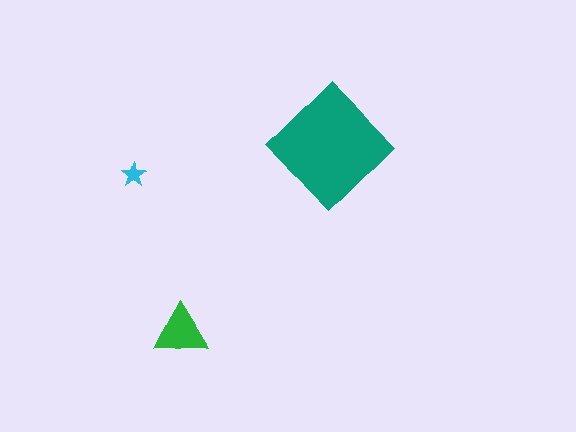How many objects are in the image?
There are 3 objects in the image.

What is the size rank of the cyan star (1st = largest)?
3rd.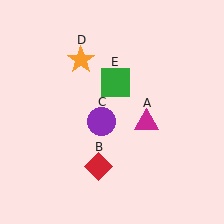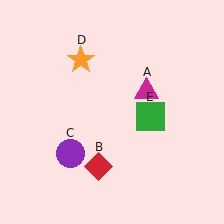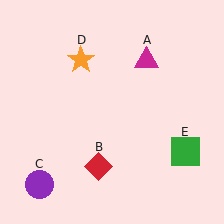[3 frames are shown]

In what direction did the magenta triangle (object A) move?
The magenta triangle (object A) moved up.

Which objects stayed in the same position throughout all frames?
Red diamond (object B) and orange star (object D) remained stationary.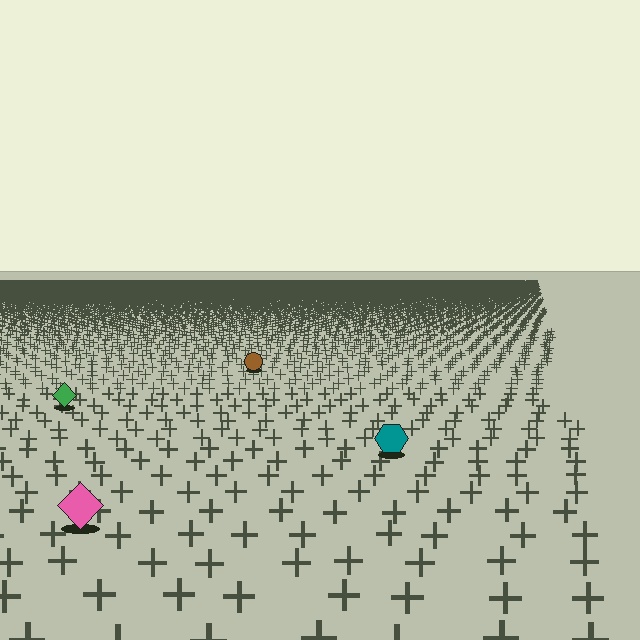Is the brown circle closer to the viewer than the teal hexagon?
No. The teal hexagon is closer — you can tell from the texture gradient: the ground texture is coarser near it.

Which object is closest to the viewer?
The pink diamond is closest. The texture marks near it are larger and more spread out.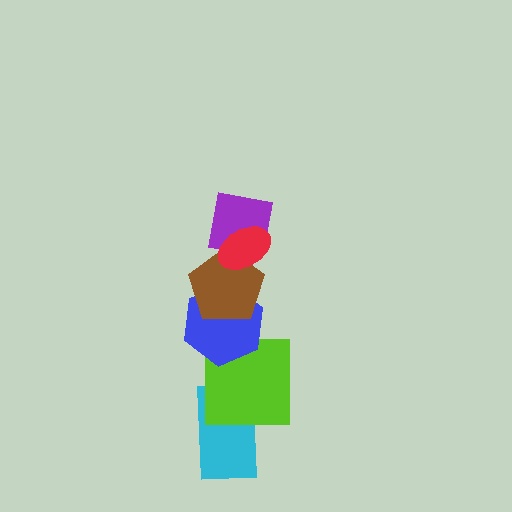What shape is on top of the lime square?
The blue hexagon is on top of the lime square.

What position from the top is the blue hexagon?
The blue hexagon is 4th from the top.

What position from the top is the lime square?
The lime square is 5th from the top.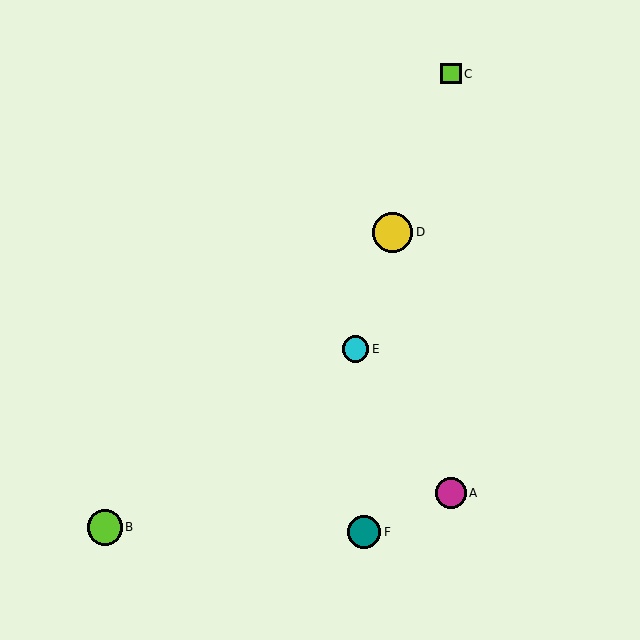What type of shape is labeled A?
Shape A is a magenta circle.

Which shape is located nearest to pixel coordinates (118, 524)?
The lime circle (labeled B) at (105, 527) is nearest to that location.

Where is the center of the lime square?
The center of the lime square is at (451, 74).